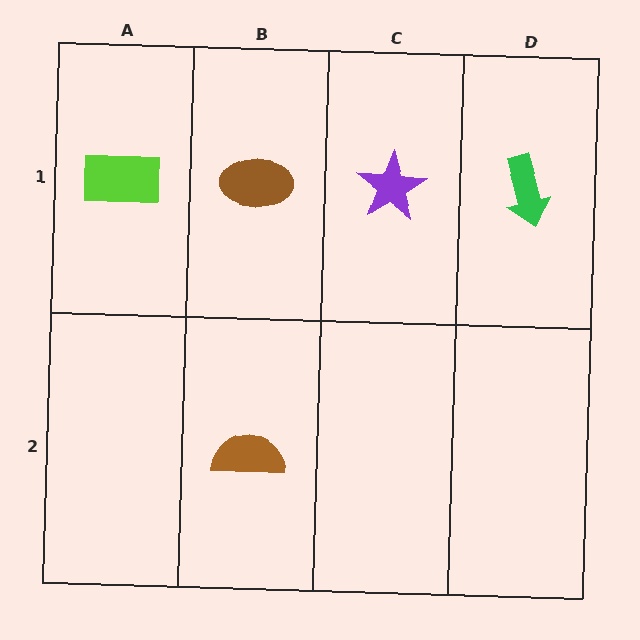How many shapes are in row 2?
1 shape.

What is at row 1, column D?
A green arrow.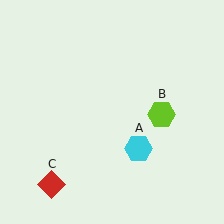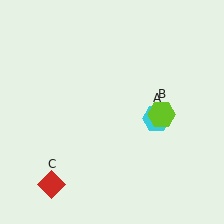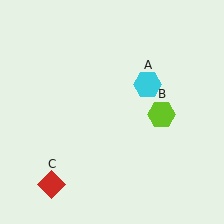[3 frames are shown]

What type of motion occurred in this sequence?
The cyan hexagon (object A) rotated counterclockwise around the center of the scene.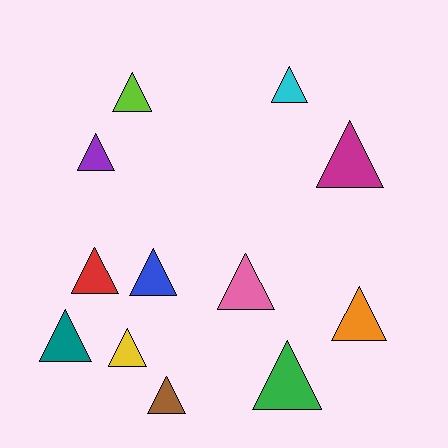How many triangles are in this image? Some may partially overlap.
There are 12 triangles.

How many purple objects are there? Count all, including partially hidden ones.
There is 1 purple object.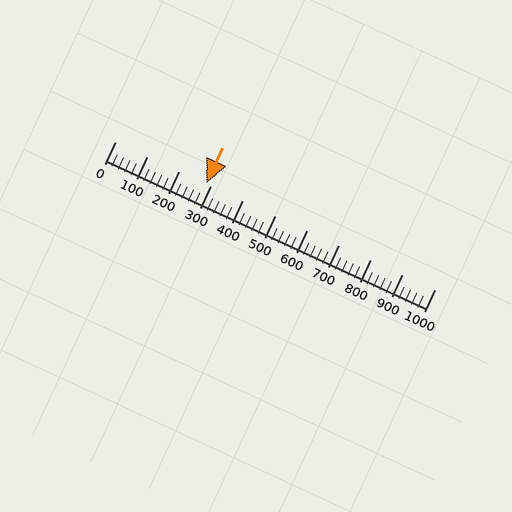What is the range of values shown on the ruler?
The ruler shows values from 0 to 1000.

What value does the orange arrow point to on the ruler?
The orange arrow points to approximately 286.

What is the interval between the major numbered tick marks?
The major tick marks are spaced 100 units apart.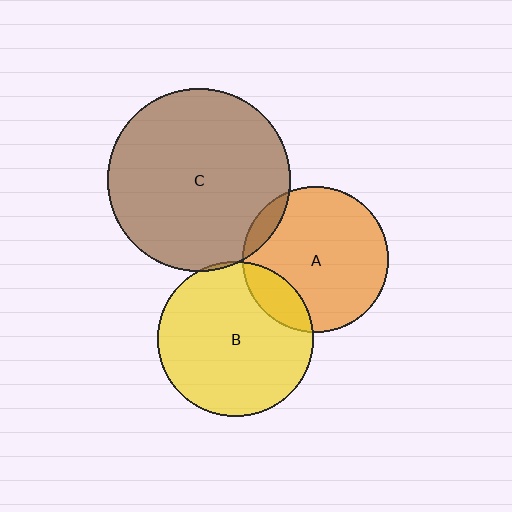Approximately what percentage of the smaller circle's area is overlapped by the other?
Approximately 15%.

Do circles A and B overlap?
Yes.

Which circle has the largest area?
Circle C (brown).